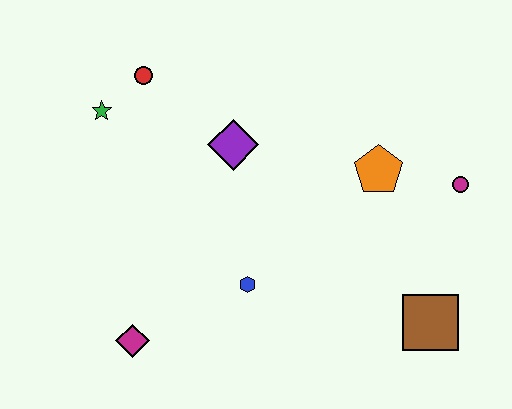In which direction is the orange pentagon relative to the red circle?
The orange pentagon is to the right of the red circle.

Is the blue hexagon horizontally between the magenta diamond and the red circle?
No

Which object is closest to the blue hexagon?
The magenta diamond is closest to the blue hexagon.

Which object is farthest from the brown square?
The green star is farthest from the brown square.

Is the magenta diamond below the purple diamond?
Yes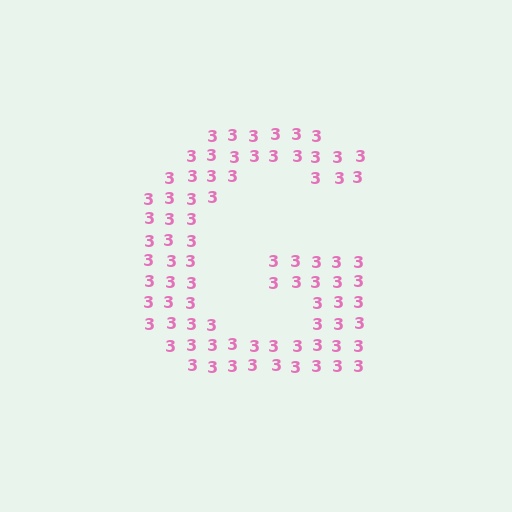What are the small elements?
The small elements are digit 3's.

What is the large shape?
The large shape is the letter G.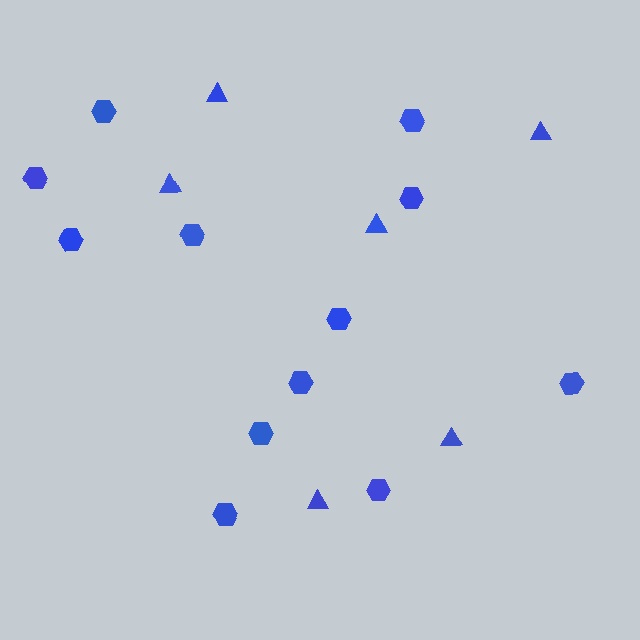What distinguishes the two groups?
There are 2 groups: one group of hexagons (12) and one group of triangles (6).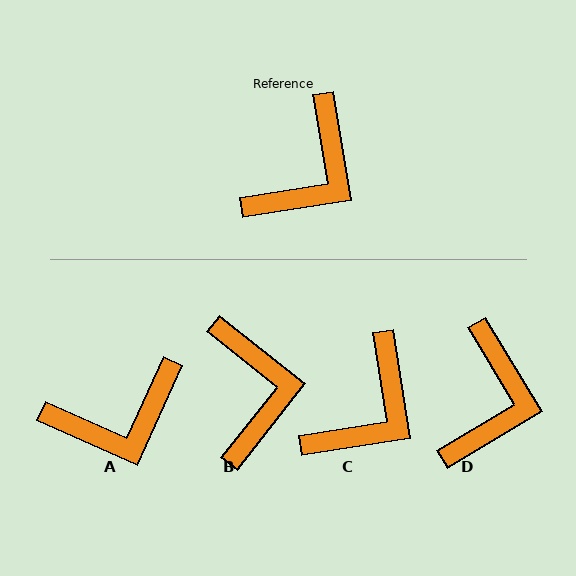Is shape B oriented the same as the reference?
No, it is off by about 42 degrees.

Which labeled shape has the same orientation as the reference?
C.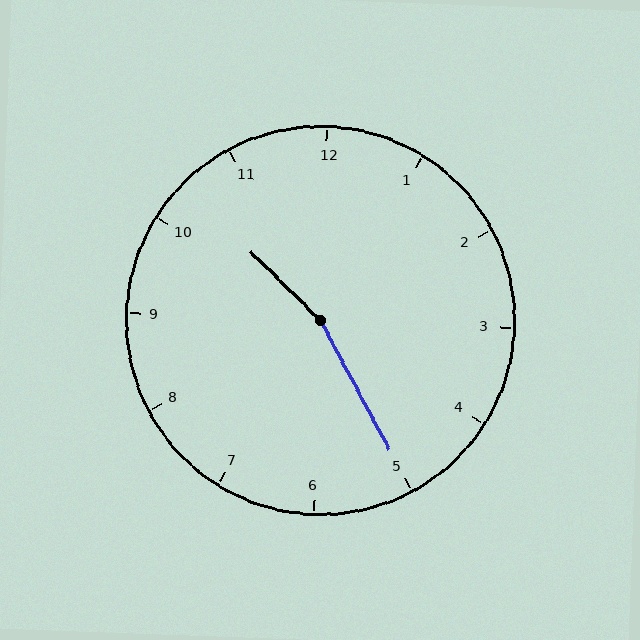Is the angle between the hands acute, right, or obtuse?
It is obtuse.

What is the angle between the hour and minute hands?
Approximately 162 degrees.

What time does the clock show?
10:25.